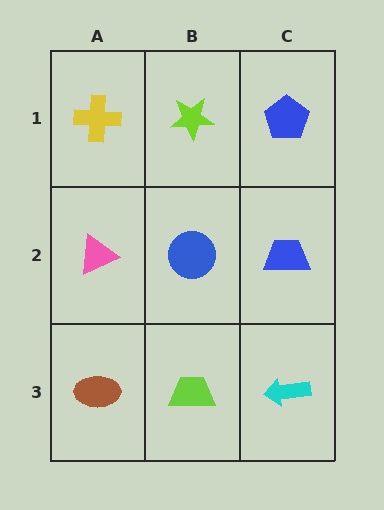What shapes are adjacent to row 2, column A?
A yellow cross (row 1, column A), a brown ellipse (row 3, column A), a blue circle (row 2, column B).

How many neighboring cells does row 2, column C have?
3.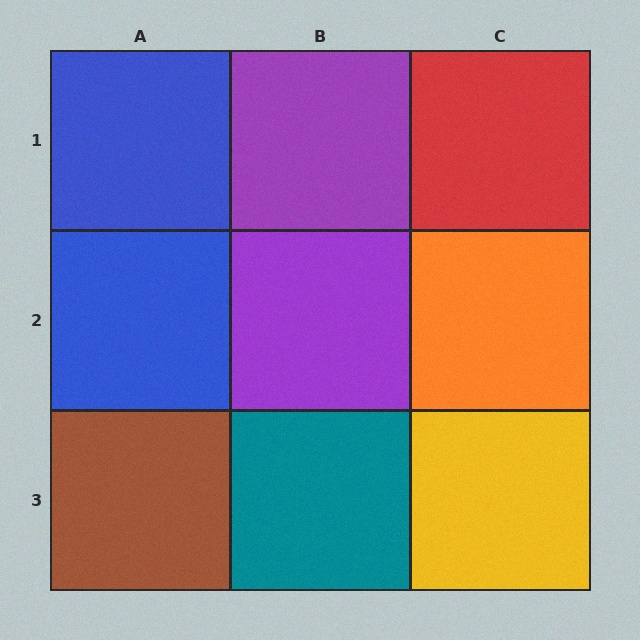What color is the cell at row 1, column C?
Red.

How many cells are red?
1 cell is red.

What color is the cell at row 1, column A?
Blue.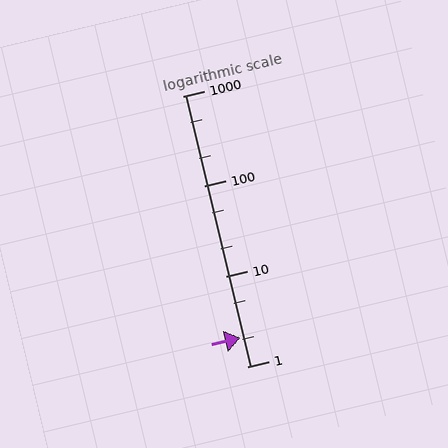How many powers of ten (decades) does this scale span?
The scale spans 3 decades, from 1 to 1000.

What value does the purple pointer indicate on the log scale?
The pointer indicates approximately 2.1.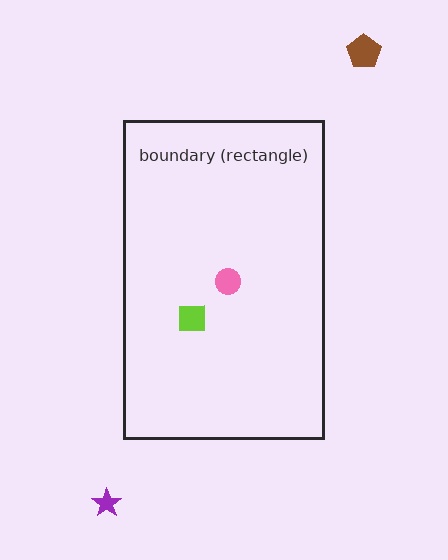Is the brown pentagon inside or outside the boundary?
Outside.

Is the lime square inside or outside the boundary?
Inside.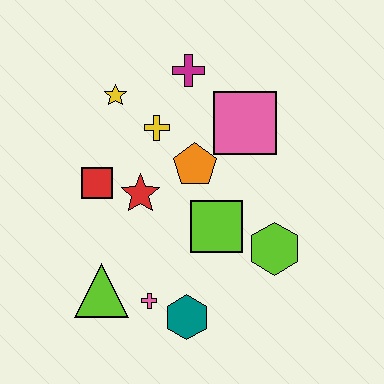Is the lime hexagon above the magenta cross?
No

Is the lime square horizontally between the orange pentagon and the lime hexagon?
Yes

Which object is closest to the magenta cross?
The yellow cross is closest to the magenta cross.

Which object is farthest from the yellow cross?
The teal hexagon is farthest from the yellow cross.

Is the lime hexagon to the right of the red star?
Yes